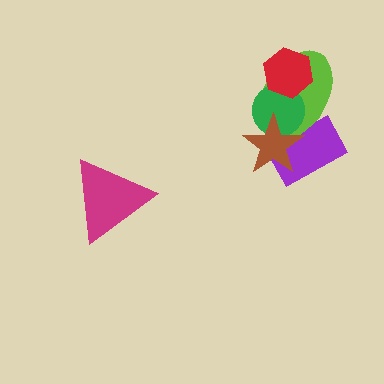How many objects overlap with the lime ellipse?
4 objects overlap with the lime ellipse.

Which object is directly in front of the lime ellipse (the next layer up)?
The green circle is directly in front of the lime ellipse.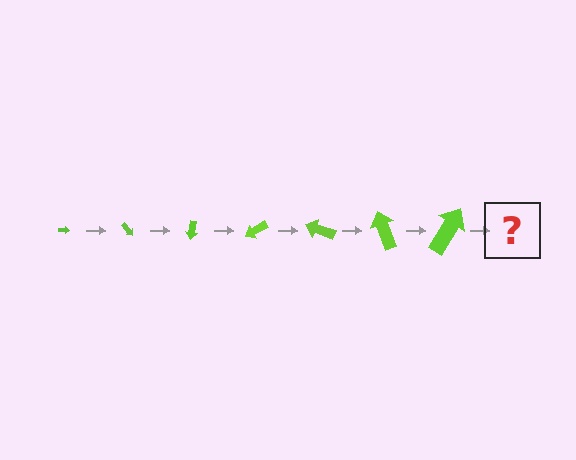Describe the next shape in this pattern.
It should be an arrow, larger than the previous one and rotated 350 degrees from the start.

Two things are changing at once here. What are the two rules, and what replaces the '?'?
The two rules are that the arrow grows larger each step and it rotates 50 degrees each step. The '?' should be an arrow, larger than the previous one and rotated 350 degrees from the start.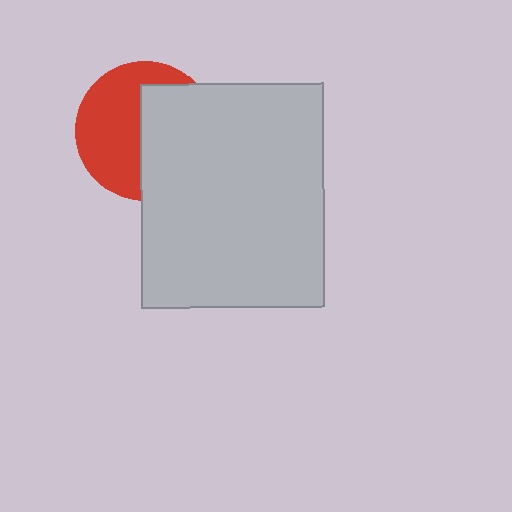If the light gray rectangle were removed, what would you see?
You would see the complete red circle.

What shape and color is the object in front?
The object in front is a light gray rectangle.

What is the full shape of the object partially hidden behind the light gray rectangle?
The partially hidden object is a red circle.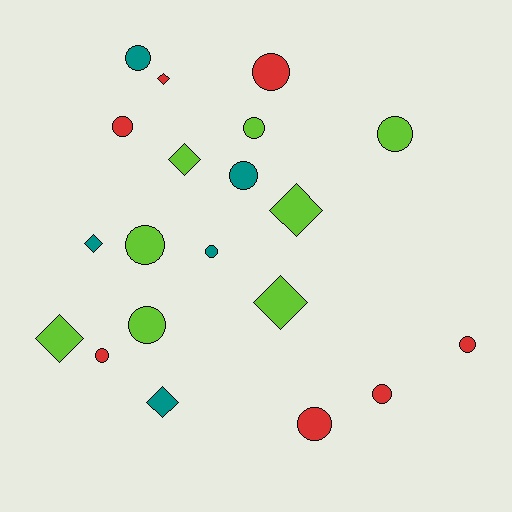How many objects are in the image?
There are 20 objects.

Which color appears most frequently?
Lime, with 8 objects.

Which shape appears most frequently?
Circle, with 13 objects.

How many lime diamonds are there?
There are 4 lime diamonds.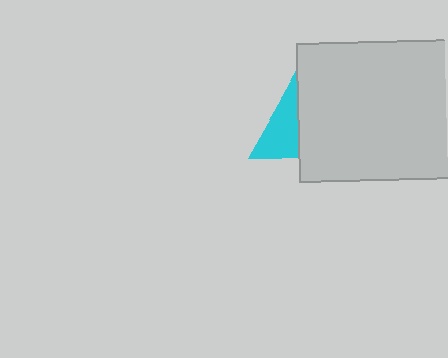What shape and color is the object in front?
The object in front is a light gray rectangle.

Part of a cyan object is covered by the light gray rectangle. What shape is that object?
It is a triangle.